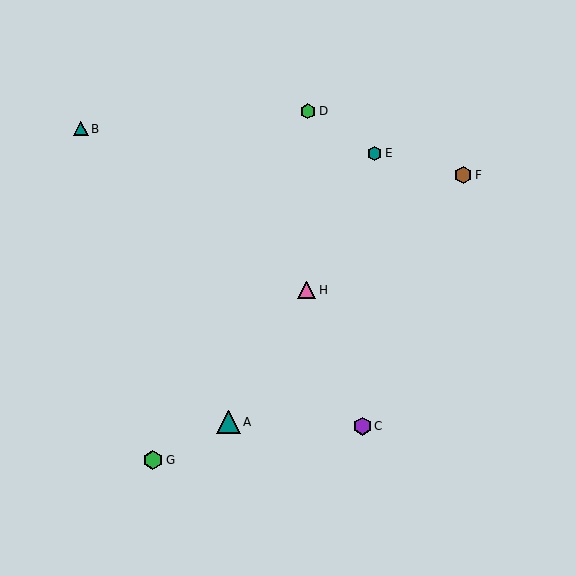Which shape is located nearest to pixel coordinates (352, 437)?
The purple hexagon (labeled C) at (362, 426) is nearest to that location.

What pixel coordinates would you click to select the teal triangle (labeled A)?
Click at (228, 422) to select the teal triangle A.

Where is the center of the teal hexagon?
The center of the teal hexagon is at (375, 153).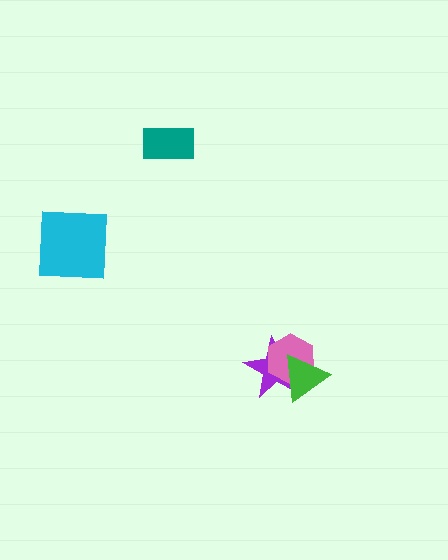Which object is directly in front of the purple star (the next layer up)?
The pink hexagon is directly in front of the purple star.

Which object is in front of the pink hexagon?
The green triangle is in front of the pink hexagon.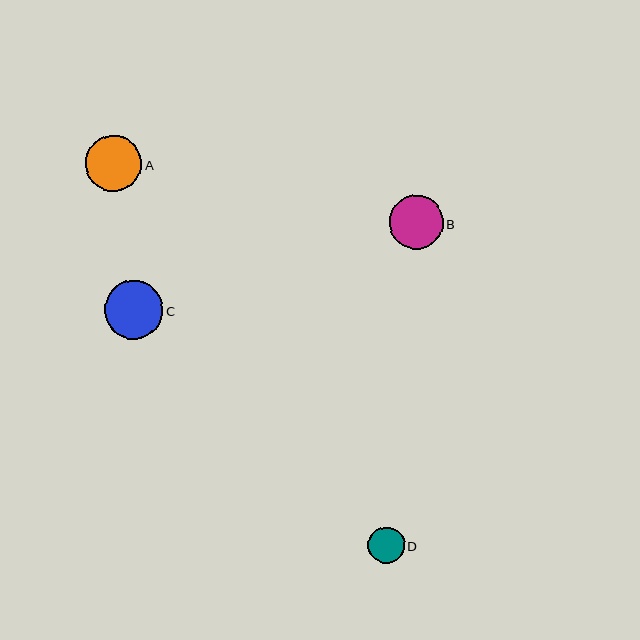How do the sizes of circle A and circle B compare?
Circle A and circle B are approximately the same size.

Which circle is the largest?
Circle C is the largest with a size of approximately 58 pixels.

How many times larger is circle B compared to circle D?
Circle B is approximately 1.5 times the size of circle D.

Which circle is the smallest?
Circle D is the smallest with a size of approximately 37 pixels.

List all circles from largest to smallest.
From largest to smallest: C, A, B, D.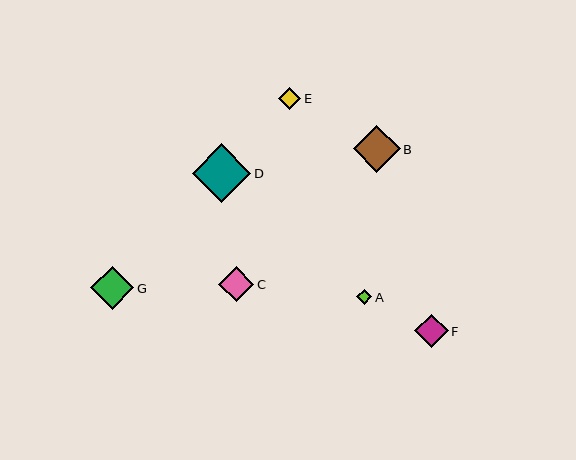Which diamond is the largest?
Diamond D is the largest with a size of approximately 58 pixels.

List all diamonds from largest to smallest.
From largest to smallest: D, B, G, C, F, E, A.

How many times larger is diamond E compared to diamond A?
Diamond E is approximately 1.5 times the size of diamond A.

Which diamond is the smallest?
Diamond A is the smallest with a size of approximately 15 pixels.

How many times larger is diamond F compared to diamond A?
Diamond F is approximately 2.2 times the size of diamond A.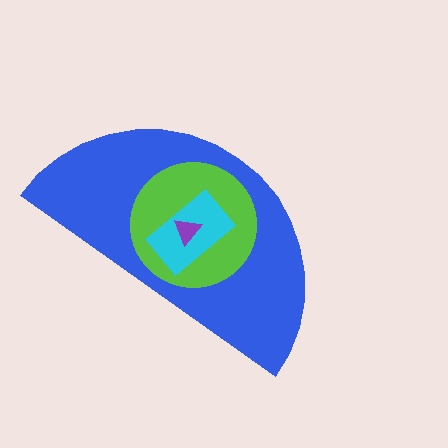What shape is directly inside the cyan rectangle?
The purple triangle.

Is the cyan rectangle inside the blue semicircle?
Yes.